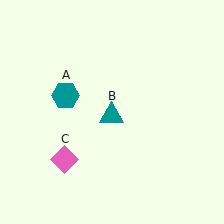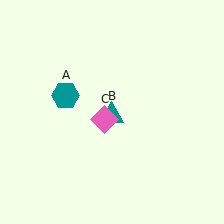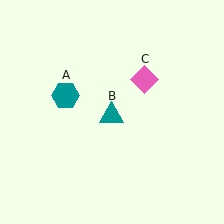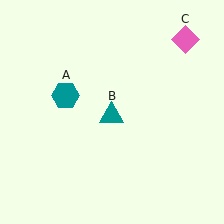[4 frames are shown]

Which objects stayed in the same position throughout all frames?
Teal hexagon (object A) and teal triangle (object B) remained stationary.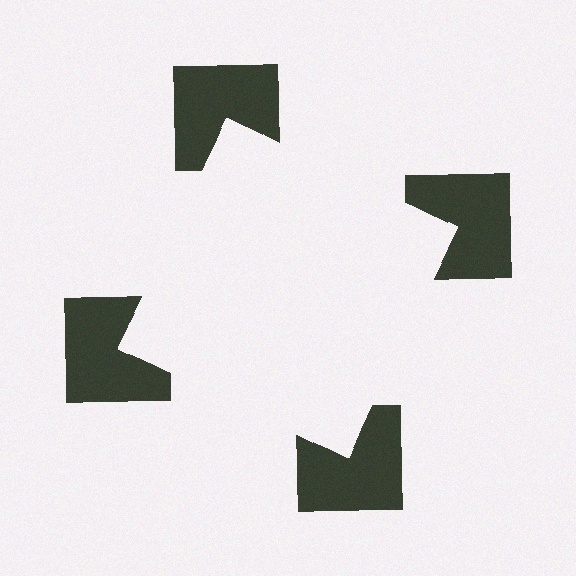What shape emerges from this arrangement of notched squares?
An illusory square — its edges are inferred from the aligned wedge cuts in the notched squares, not physically drawn.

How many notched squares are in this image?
There are 4 — one at each vertex of the illusory square.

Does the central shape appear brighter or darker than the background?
It typically appears slightly brighter than the background, even though no actual brightness change is drawn.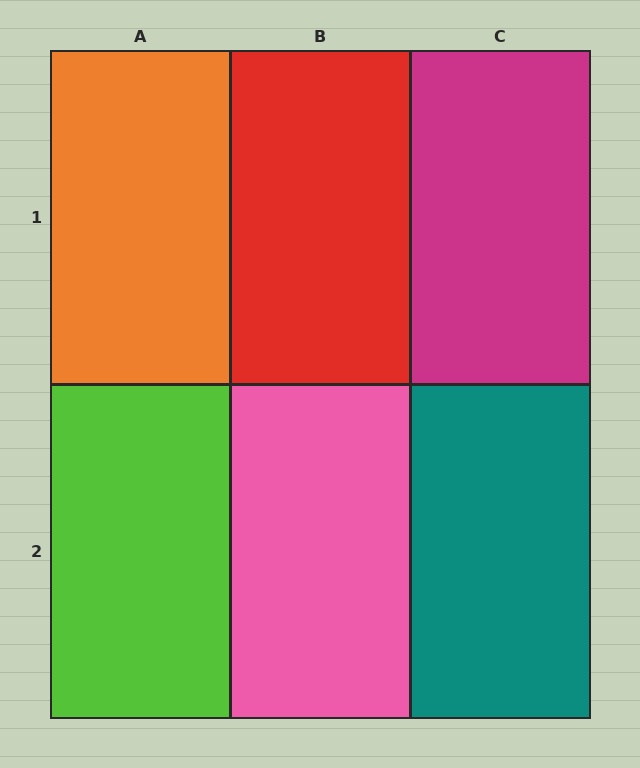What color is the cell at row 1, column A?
Orange.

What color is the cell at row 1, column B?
Red.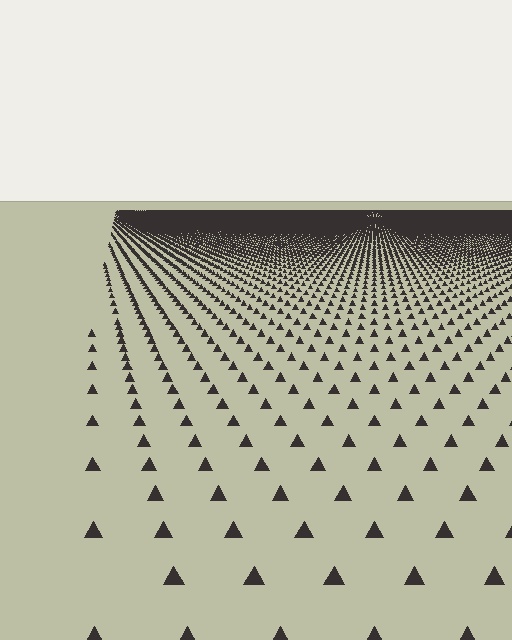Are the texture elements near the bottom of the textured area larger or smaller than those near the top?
Larger. Near the bottom, elements are closer to the viewer and appear at a bigger on-screen size.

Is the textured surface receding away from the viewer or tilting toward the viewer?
The surface is receding away from the viewer. Texture elements get smaller and denser toward the top.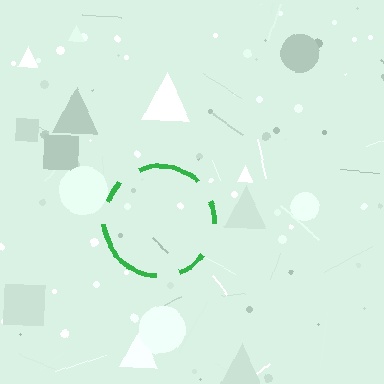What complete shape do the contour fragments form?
The contour fragments form a circle.